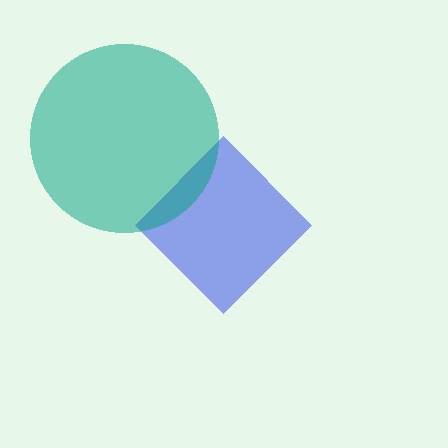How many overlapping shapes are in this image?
There are 2 overlapping shapes in the image.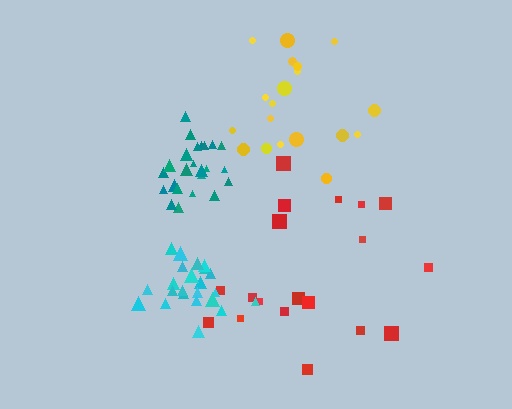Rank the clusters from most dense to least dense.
teal, cyan, yellow, red.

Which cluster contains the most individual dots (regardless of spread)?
Teal (25).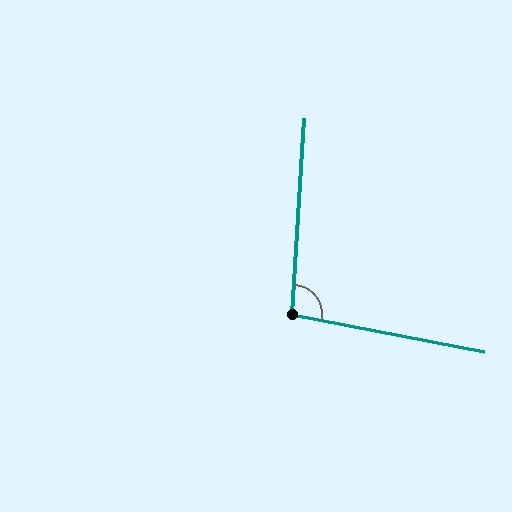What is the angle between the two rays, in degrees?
Approximately 98 degrees.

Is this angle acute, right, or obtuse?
It is obtuse.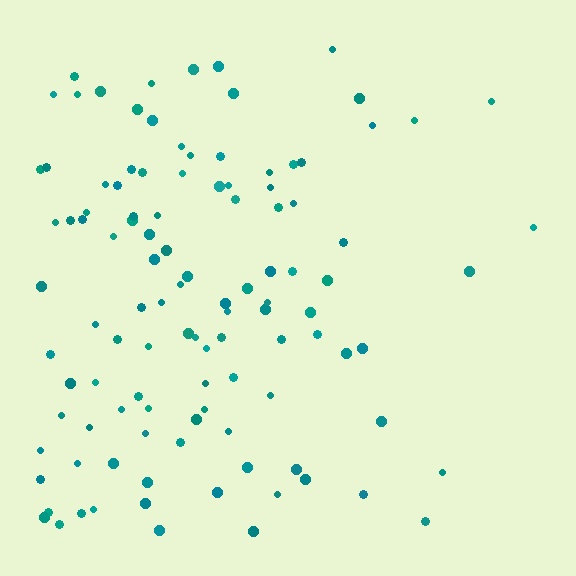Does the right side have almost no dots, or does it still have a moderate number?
Still a moderate number, just noticeably fewer than the left.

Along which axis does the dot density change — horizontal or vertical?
Horizontal.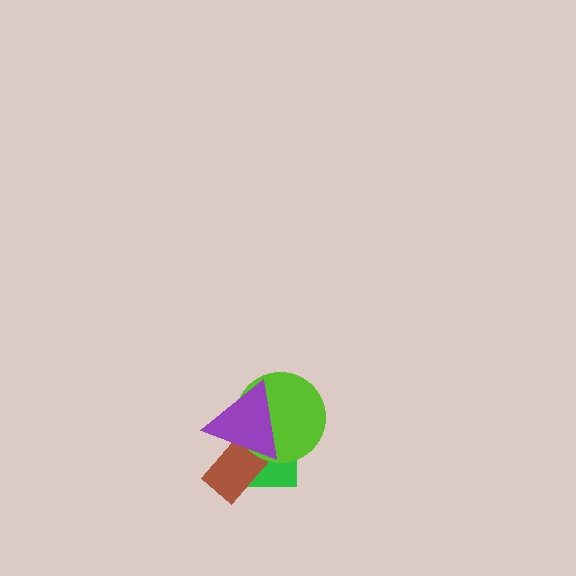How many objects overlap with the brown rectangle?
3 objects overlap with the brown rectangle.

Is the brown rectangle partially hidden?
Yes, it is partially covered by another shape.